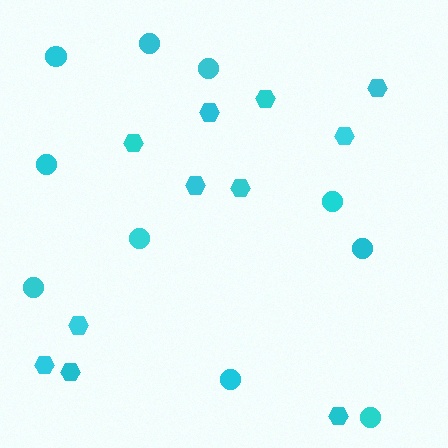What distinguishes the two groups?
There are 2 groups: one group of hexagons (11) and one group of circles (10).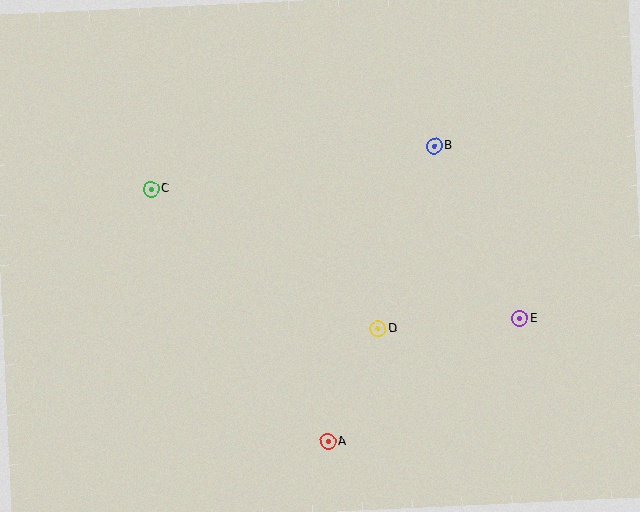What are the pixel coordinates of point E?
Point E is at (520, 318).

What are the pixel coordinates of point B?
Point B is at (434, 146).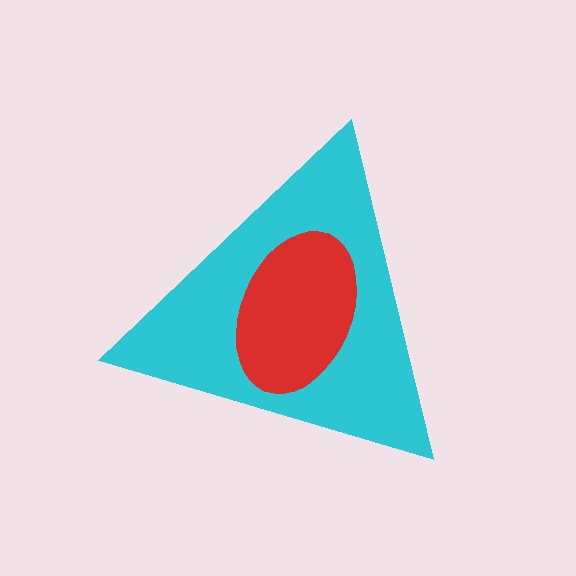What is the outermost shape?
The cyan triangle.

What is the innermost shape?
The red ellipse.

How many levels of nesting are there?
2.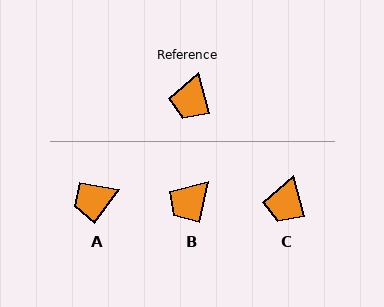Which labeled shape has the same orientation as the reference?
C.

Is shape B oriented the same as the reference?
No, it is off by about 26 degrees.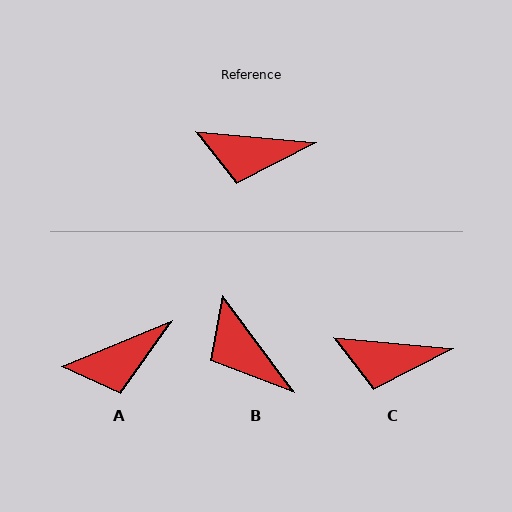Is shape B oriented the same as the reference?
No, it is off by about 48 degrees.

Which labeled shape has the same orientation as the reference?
C.